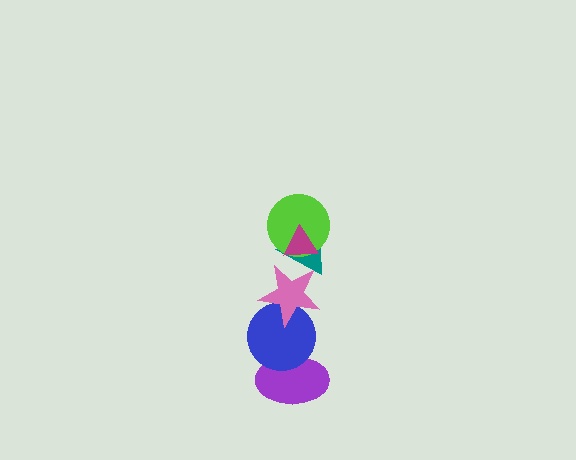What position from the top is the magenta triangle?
The magenta triangle is 1st from the top.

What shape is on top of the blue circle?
The pink star is on top of the blue circle.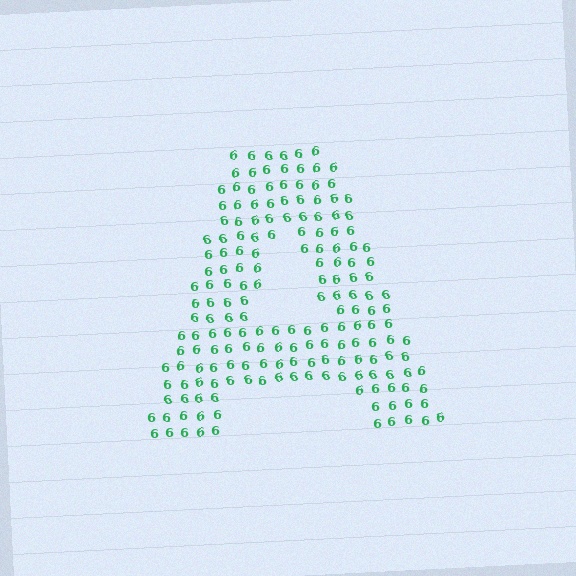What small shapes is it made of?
It is made of small digit 6's.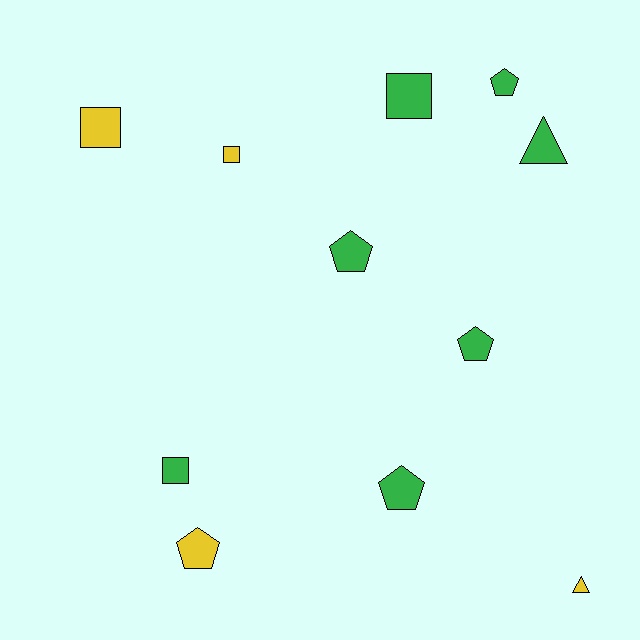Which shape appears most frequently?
Pentagon, with 5 objects.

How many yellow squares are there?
There are 2 yellow squares.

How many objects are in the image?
There are 11 objects.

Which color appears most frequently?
Green, with 7 objects.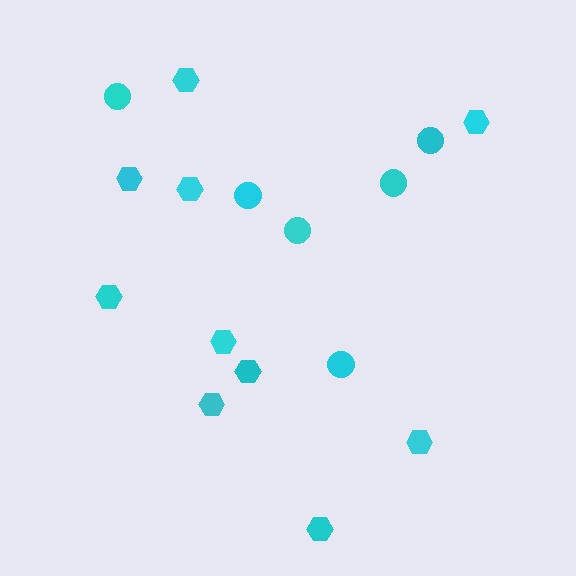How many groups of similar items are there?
There are 2 groups: one group of hexagons (10) and one group of circles (6).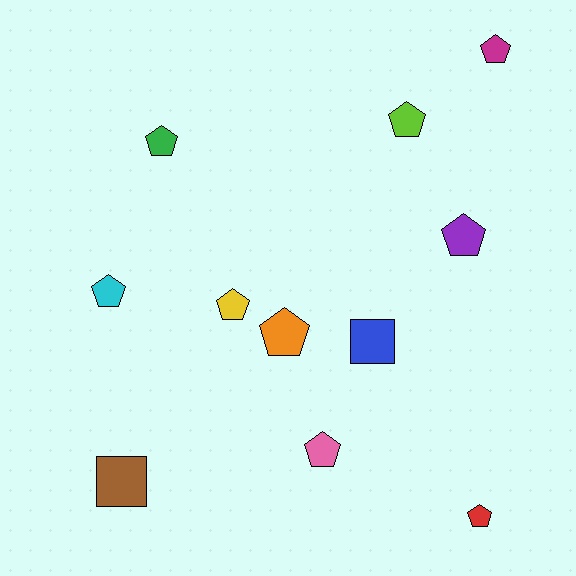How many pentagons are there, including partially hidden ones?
There are 9 pentagons.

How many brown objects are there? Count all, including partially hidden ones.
There is 1 brown object.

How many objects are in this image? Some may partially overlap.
There are 11 objects.